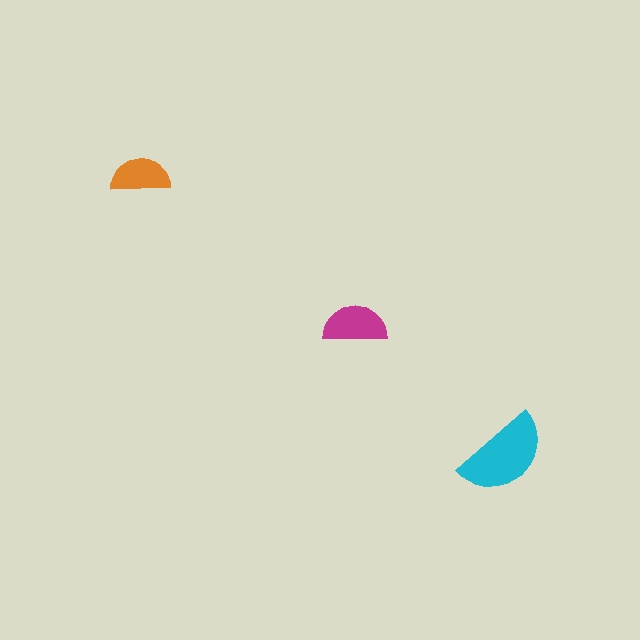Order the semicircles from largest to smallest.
the cyan one, the magenta one, the orange one.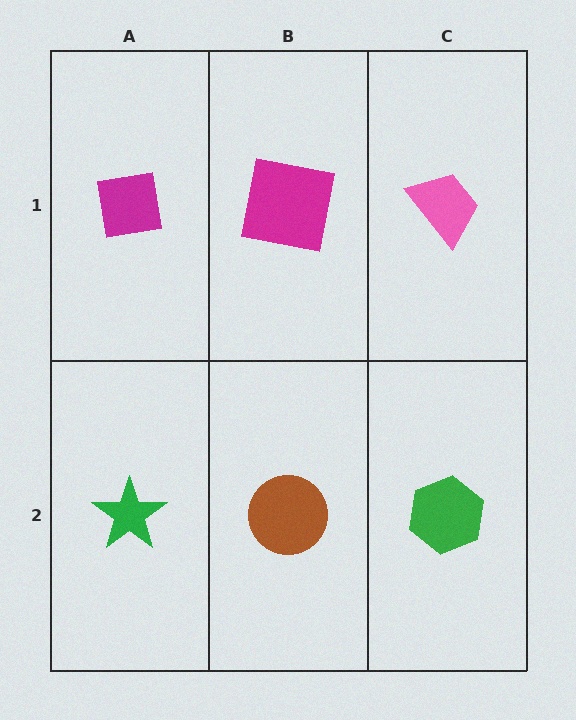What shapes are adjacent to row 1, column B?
A brown circle (row 2, column B), a magenta square (row 1, column A), a pink trapezoid (row 1, column C).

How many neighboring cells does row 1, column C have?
2.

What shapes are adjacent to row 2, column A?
A magenta square (row 1, column A), a brown circle (row 2, column B).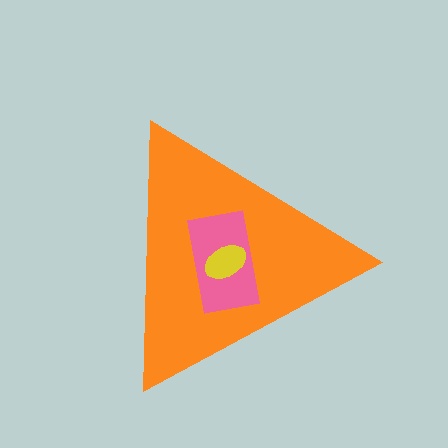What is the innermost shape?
The yellow ellipse.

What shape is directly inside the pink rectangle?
The yellow ellipse.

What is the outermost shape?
The orange triangle.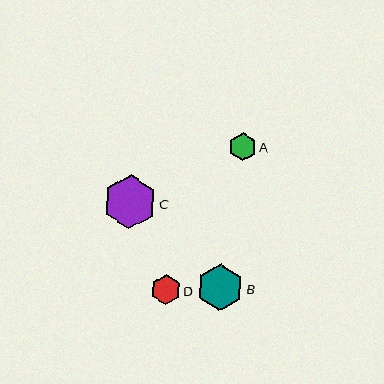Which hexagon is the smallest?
Hexagon A is the smallest with a size of approximately 28 pixels.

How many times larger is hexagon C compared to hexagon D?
Hexagon C is approximately 1.8 times the size of hexagon D.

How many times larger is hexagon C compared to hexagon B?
Hexagon C is approximately 1.1 times the size of hexagon B.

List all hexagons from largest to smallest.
From largest to smallest: C, B, D, A.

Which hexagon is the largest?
Hexagon C is the largest with a size of approximately 54 pixels.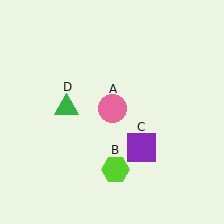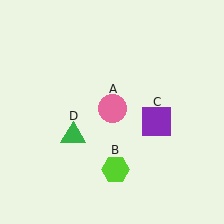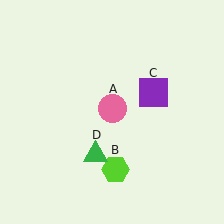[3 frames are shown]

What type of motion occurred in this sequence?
The purple square (object C), green triangle (object D) rotated counterclockwise around the center of the scene.